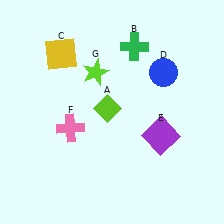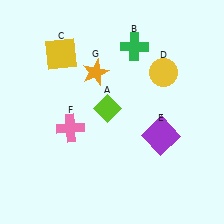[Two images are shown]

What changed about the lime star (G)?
In Image 1, G is lime. In Image 2, it changed to orange.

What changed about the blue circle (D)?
In Image 1, D is blue. In Image 2, it changed to yellow.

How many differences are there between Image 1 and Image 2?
There are 2 differences between the two images.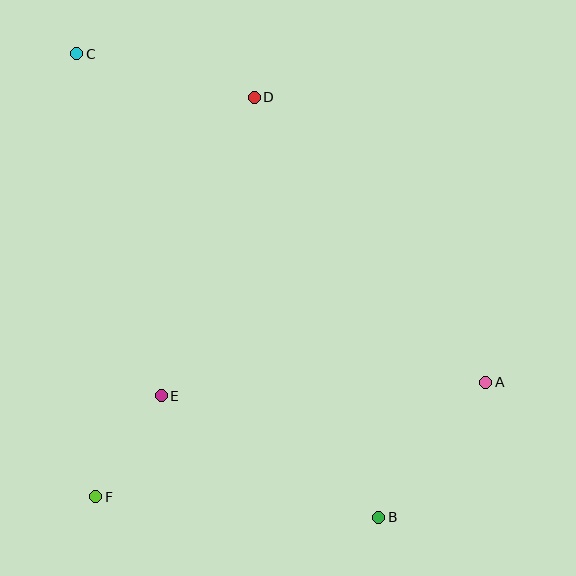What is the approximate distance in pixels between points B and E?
The distance between B and E is approximately 249 pixels.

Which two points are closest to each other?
Points E and F are closest to each other.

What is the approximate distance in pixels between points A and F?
The distance between A and F is approximately 406 pixels.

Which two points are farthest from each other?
Points B and C are farthest from each other.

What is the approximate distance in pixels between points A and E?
The distance between A and E is approximately 325 pixels.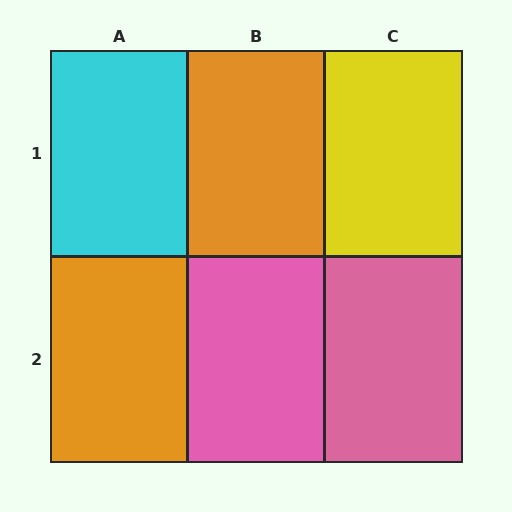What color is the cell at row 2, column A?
Orange.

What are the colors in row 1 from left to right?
Cyan, orange, yellow.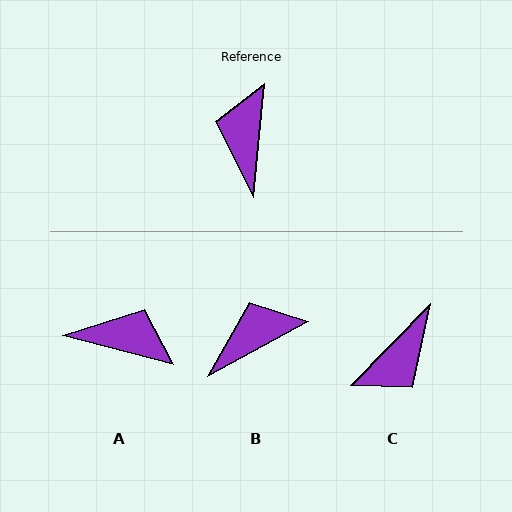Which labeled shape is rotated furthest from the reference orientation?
C, about 141 degrees away.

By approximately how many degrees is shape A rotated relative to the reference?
Approximately 99 degrees clockwise.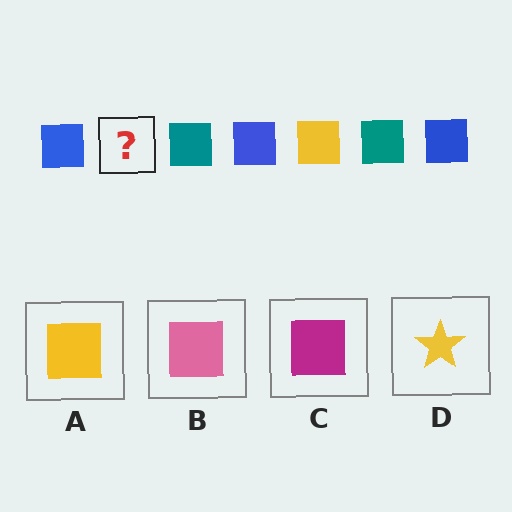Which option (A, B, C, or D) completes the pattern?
A.